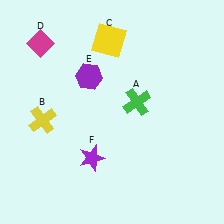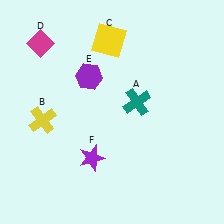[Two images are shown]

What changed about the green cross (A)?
In Image 1, A is green. In Image 2, it changed to teal.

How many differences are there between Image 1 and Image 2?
There is 1 difference between the two images.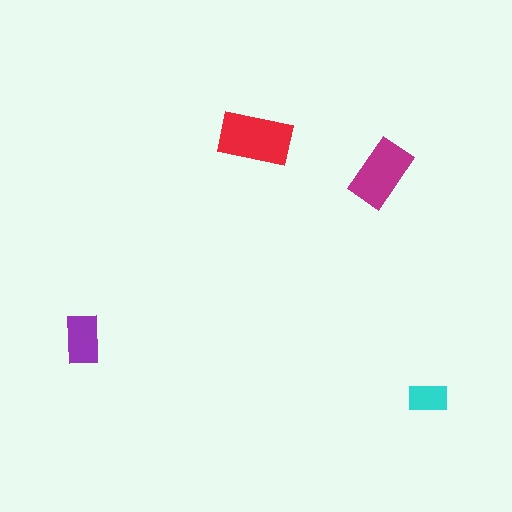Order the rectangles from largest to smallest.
the red one, the magenta one, the purple one, the cyan one.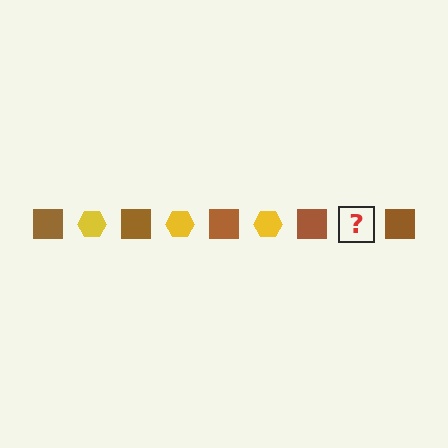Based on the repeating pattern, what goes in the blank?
The blank should be a yellow hexagon.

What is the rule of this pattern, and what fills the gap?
The rule is that the pattern alternates between brown square and yellow hexagon. The gap should be filled with a yellow hexagon.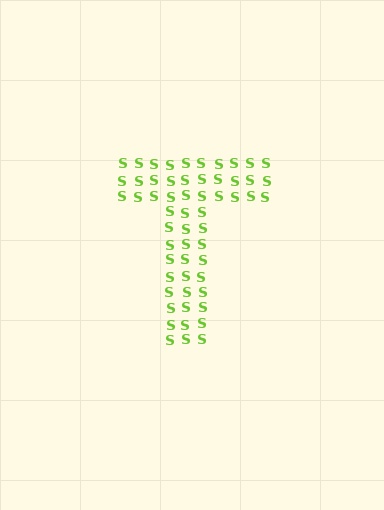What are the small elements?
The small elements are letter S's.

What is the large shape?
The large shape is the letter T.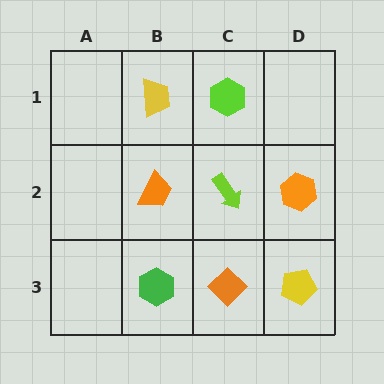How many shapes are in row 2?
3 shapes.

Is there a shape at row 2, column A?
No, that cell is empty.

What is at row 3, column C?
An orange diamond.